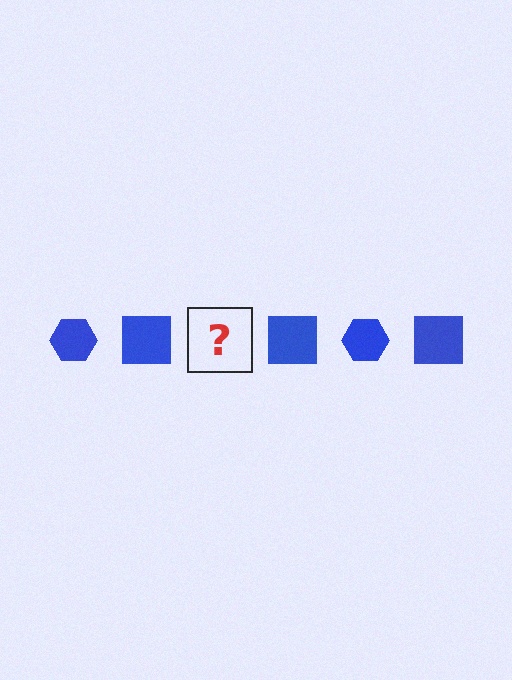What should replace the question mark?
The question mark should be replaced with a blue hexagon.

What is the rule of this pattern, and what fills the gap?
The rule is that the pattern cycles through hexagon, square shapes in blue. The gap should be filled with a blue hexagon.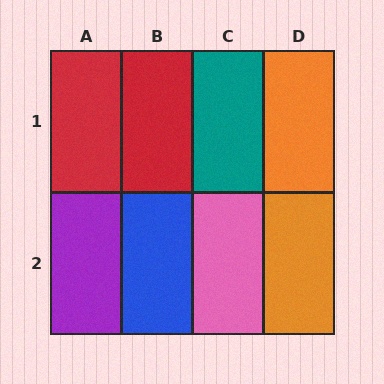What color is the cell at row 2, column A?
Purple.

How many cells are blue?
1 cell is blue.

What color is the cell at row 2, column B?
Blue.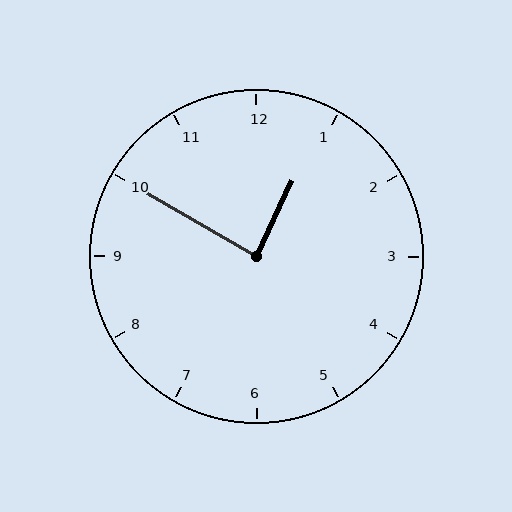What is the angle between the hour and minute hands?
Approximately 85 degrees.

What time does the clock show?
12:50.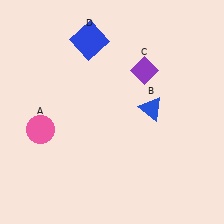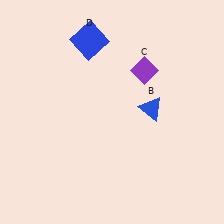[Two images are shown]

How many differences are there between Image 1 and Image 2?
There is 1 difference between the two images.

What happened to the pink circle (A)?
The pink circle (A) was removed in Image 2. It was in the bottom-left area of Image 1.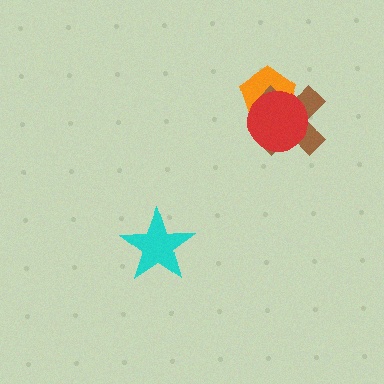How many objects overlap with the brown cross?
2 objects overlap with the brown cross.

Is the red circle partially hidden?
No, no other shape covers it.